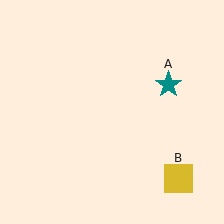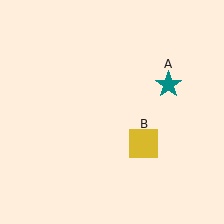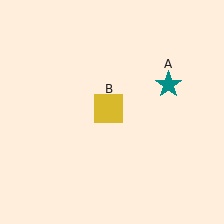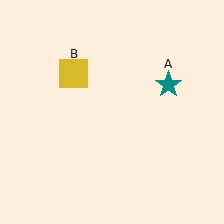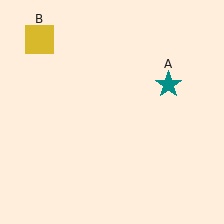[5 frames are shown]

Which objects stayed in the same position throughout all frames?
Teal star (object A) remained stationary.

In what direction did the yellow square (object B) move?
The yellow square (object B) moved up and to the left.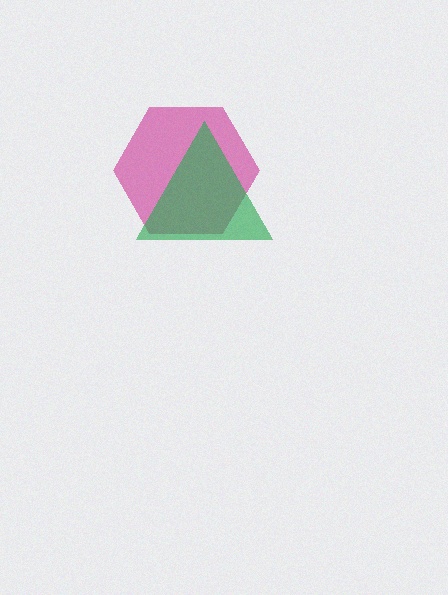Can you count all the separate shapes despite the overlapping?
Yes, there are 2 separate shapes.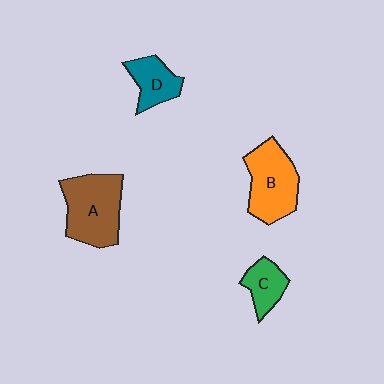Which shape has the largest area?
Shape A (brown).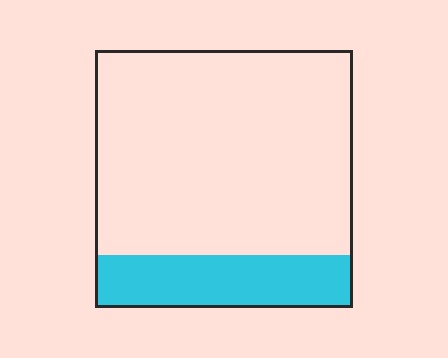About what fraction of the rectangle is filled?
About one fifth (1/5).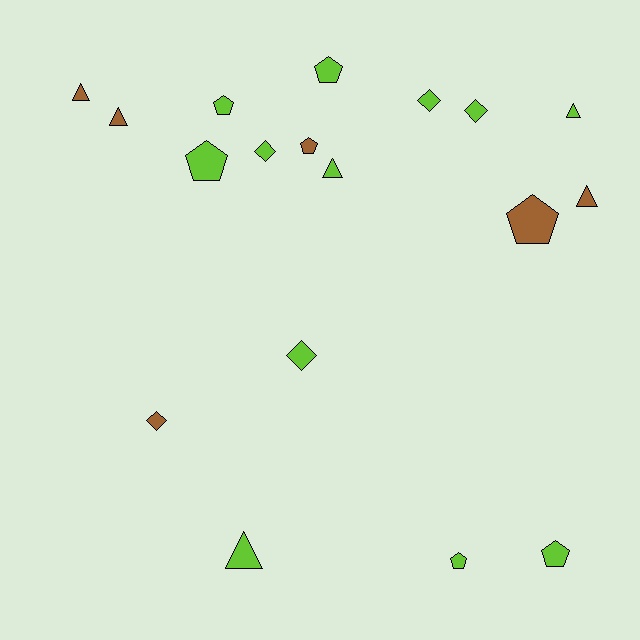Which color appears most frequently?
Lime, with 12 objects.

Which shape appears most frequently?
Pentagon, with 7 objects.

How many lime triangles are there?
There are 3 lime triangles.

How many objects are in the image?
There are 18 objects.